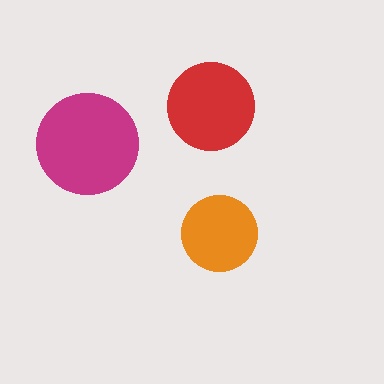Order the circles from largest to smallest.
the magenta one, the red one, the orange one.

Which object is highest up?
The red circle is topmost.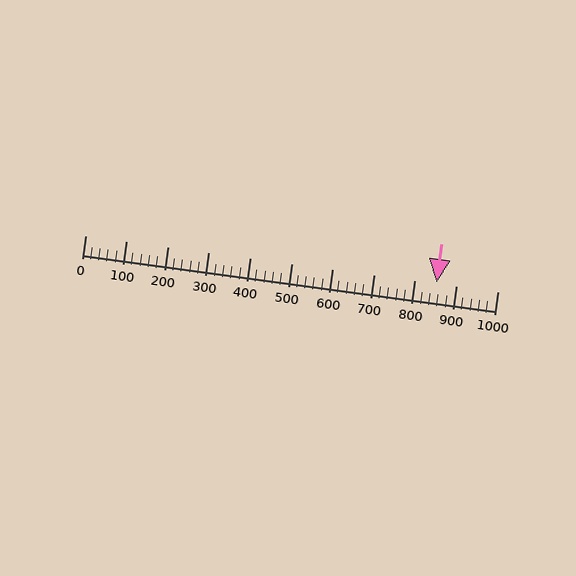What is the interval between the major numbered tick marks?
The major tick marks are spaced 100 units apart.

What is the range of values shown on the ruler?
The ruler shows values from 0 to 1000.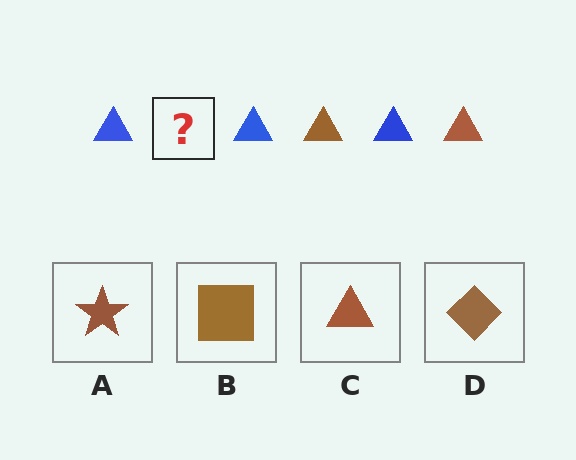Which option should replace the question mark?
Option C.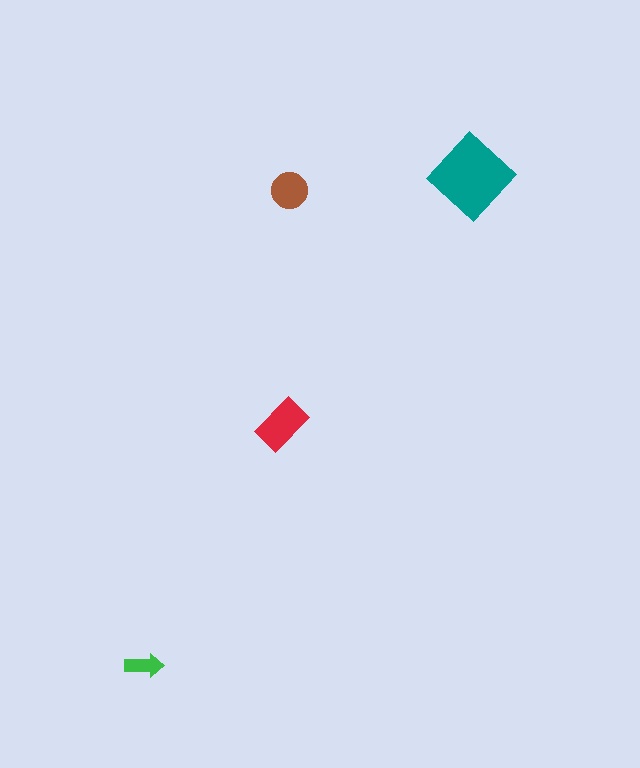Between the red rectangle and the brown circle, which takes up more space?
The red rectangle.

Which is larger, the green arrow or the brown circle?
The brown circle.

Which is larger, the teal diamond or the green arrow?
The teal diamond.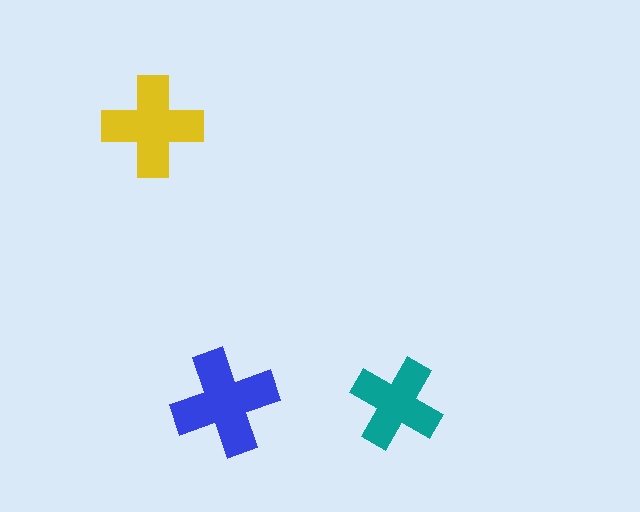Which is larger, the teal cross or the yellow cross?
The yellow one.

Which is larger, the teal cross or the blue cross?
The blue one.